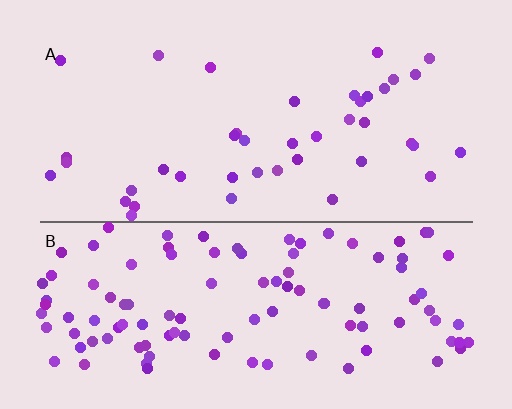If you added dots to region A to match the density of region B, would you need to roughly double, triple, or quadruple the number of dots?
Approximately triple.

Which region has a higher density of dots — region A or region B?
B (the bottom).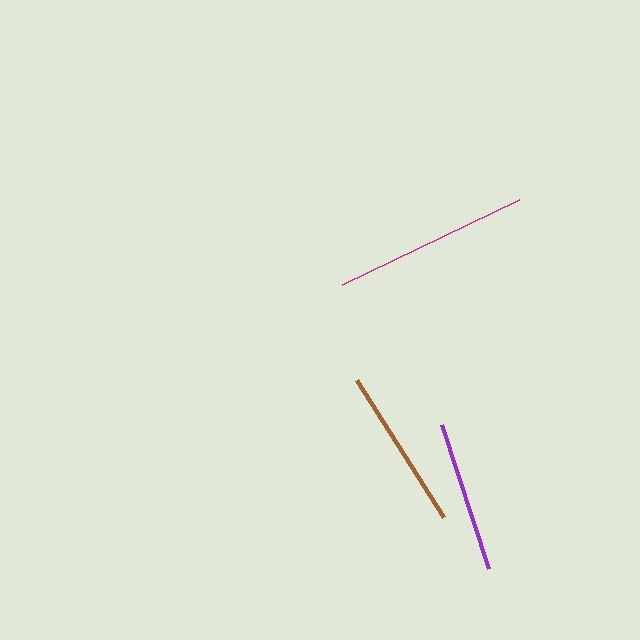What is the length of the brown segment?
The brown segment is approximately 163 pixels long.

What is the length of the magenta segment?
The magenta segment is approximately 196 pixels long.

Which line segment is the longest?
The magenta line is the longest at approximately 196 pixels.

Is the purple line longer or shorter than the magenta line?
The magenta line is longer than the purple line.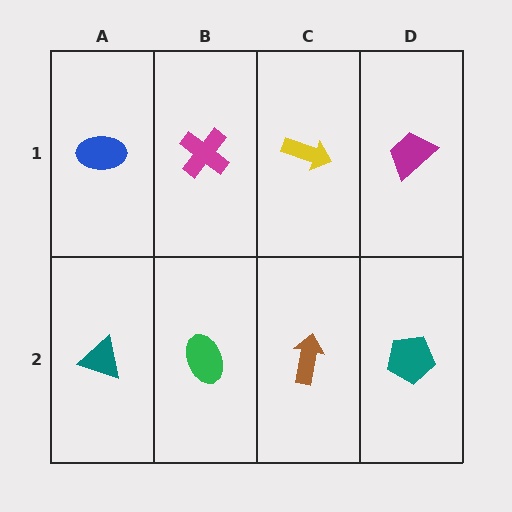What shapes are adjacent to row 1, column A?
A teal triangle (row 2, column A), a magenta cross (row 1, column B).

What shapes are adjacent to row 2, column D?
A magenta trapezoid (row 1, column D), a brown arrow (row 2, column C).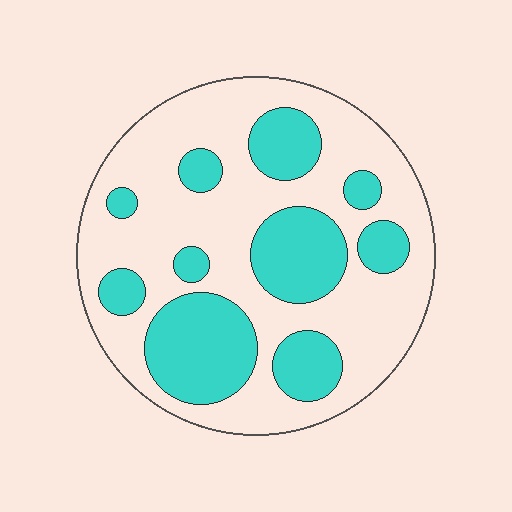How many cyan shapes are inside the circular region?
10.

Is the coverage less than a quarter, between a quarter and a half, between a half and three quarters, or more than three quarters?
Between a quarter and a half.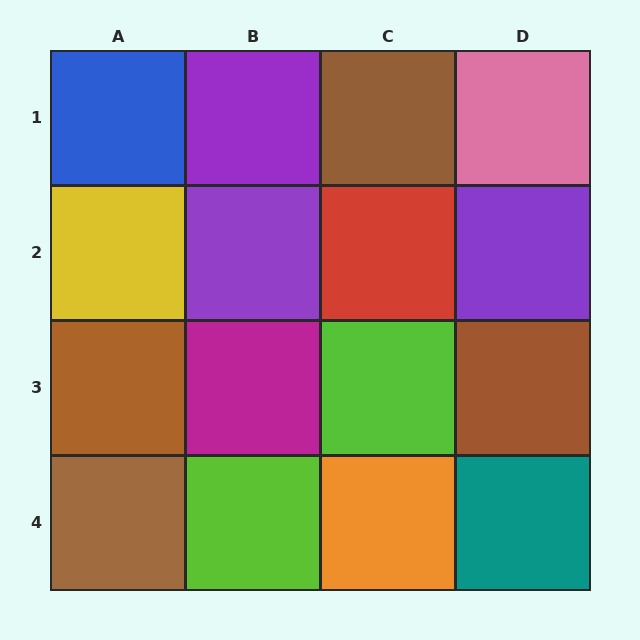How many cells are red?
1 cell is red.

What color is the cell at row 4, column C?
Orange.